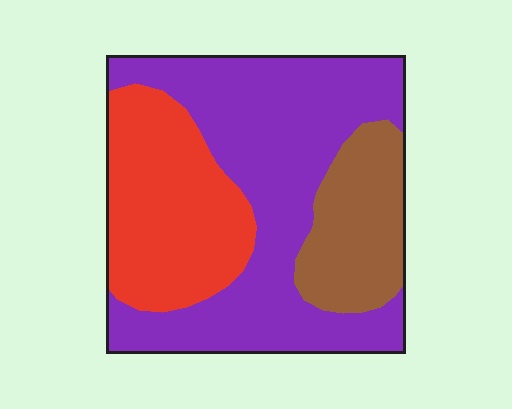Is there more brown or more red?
Red.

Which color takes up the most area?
Purple, at roughly 55%.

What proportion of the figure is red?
Red covers about 30% of the figure.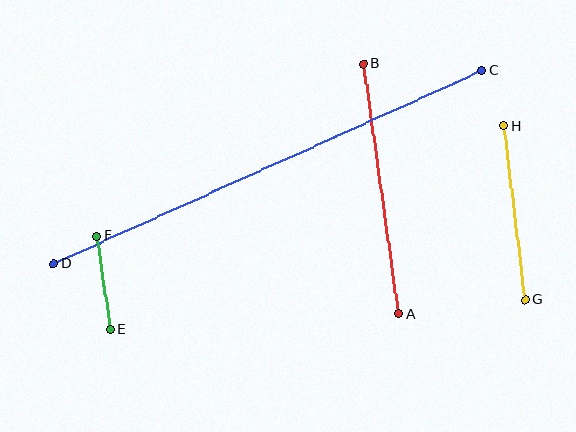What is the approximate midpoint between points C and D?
The midpoint is at approximately (268, 167) pixels.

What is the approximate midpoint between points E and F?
The midpoint is at approximately (104, 283) pixels.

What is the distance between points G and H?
The distance is approximately 175 pixels.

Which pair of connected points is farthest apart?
Points C and D are farthest apart.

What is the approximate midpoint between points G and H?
The midpoint is at approximately (514, 213) pixels.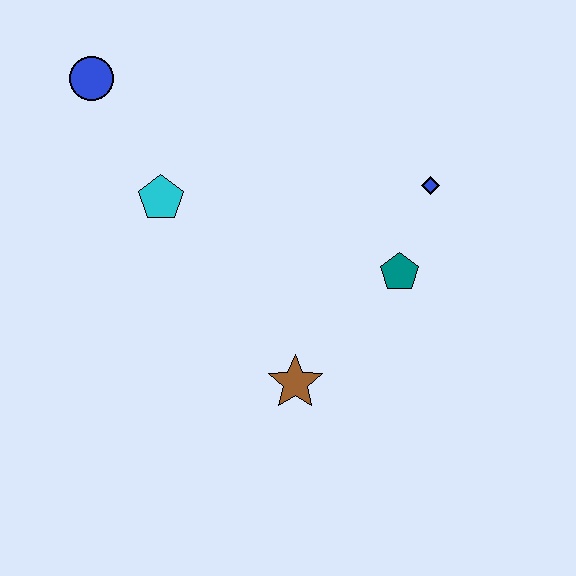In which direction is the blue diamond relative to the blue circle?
The blue diamond is to the right of the blue circle.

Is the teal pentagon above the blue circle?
No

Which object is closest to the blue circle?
The cyan pentagon is closest to the blue circle.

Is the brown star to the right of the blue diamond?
No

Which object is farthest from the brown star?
The blue circle is farthest from the brown star.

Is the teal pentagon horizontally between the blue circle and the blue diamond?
Yes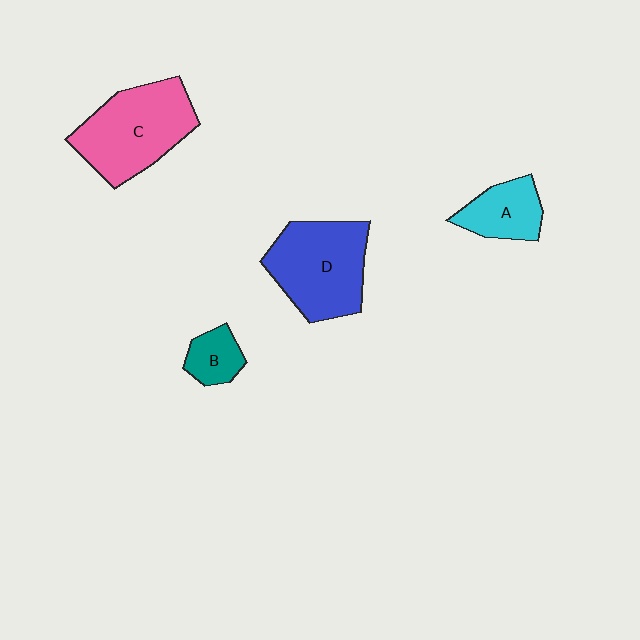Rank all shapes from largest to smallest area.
From largest to smallest: C (pink), D (blue), A (cyan), B (teal).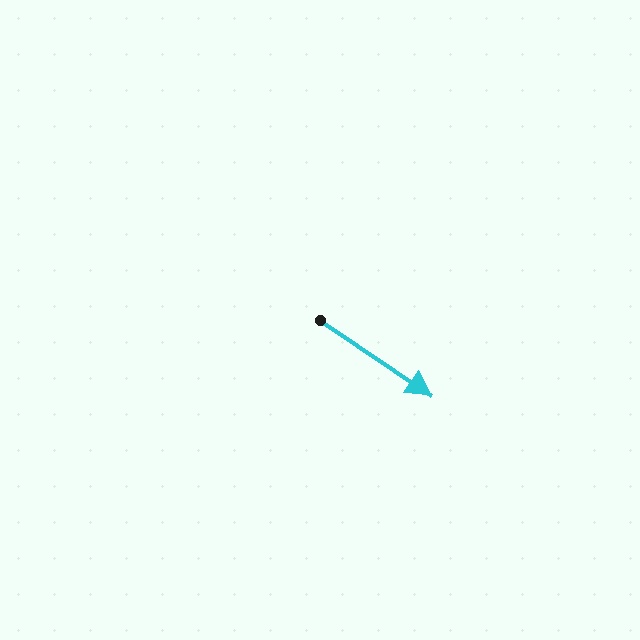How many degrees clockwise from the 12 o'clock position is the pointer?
Approximately 124 degrees.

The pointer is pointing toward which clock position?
Roughly 4 o'clock.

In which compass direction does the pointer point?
Southeast.